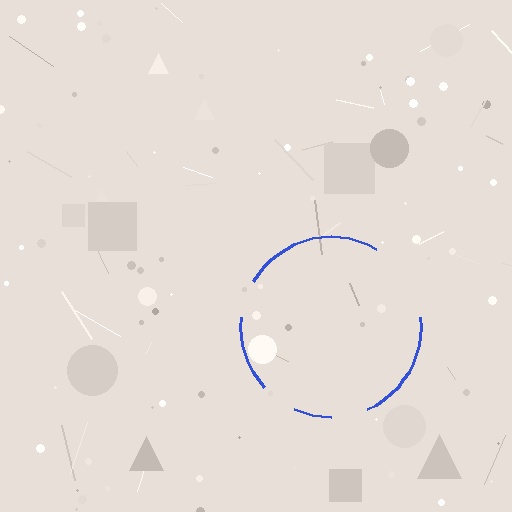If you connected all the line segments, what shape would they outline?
They would outline a circle.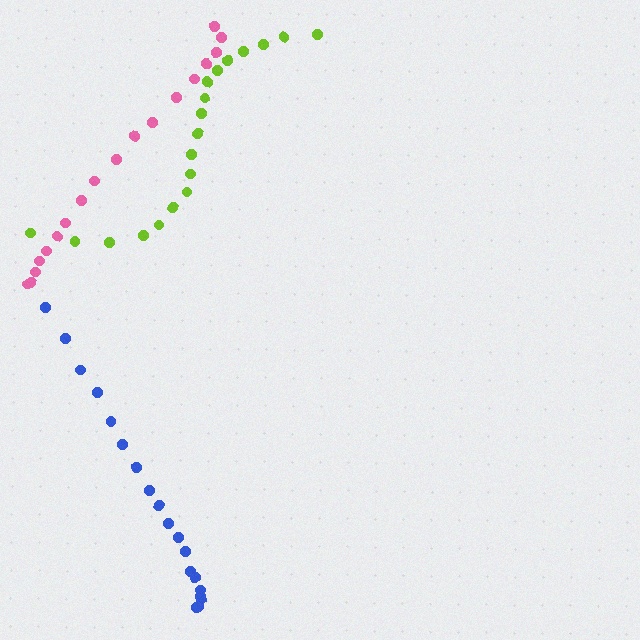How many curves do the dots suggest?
There are 3 distinct paths.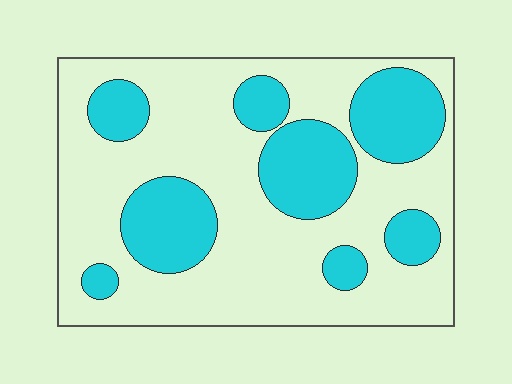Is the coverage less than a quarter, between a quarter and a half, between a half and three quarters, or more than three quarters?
Between a quarter and a half.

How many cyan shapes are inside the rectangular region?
8.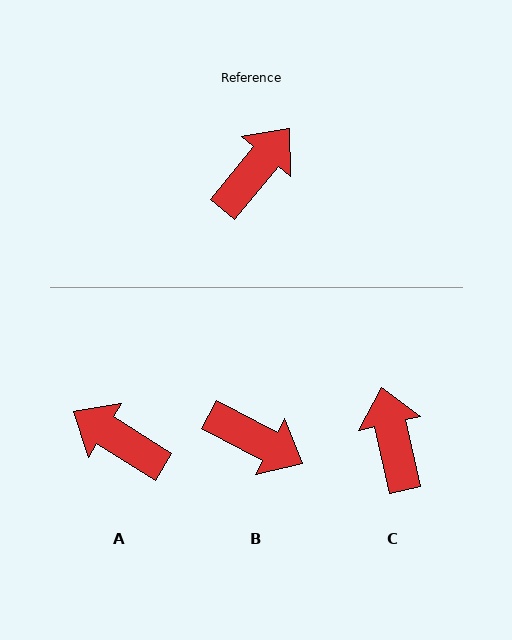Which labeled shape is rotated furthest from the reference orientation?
A, about 98 degrees away.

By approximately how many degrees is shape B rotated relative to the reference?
Approximately 78 degrees clockwise.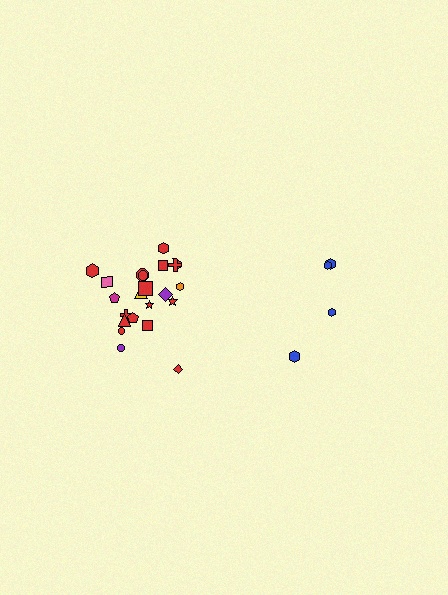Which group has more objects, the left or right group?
The left group.